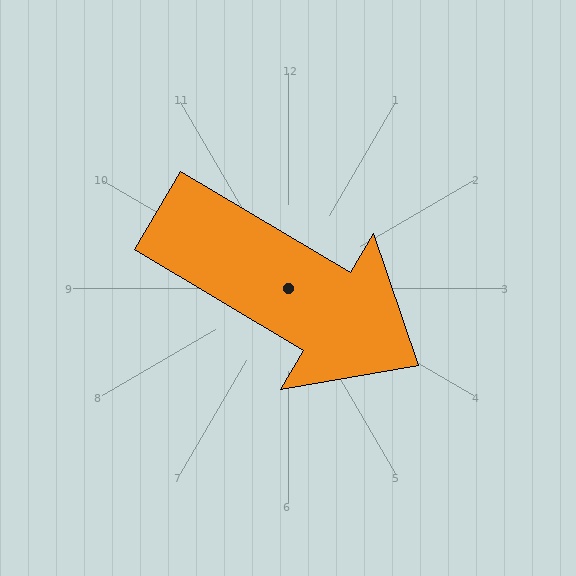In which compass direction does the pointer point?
Southeast.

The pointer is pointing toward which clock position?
Roughly 4 o'clock.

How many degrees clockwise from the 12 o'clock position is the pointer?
Approximately 121 degrees.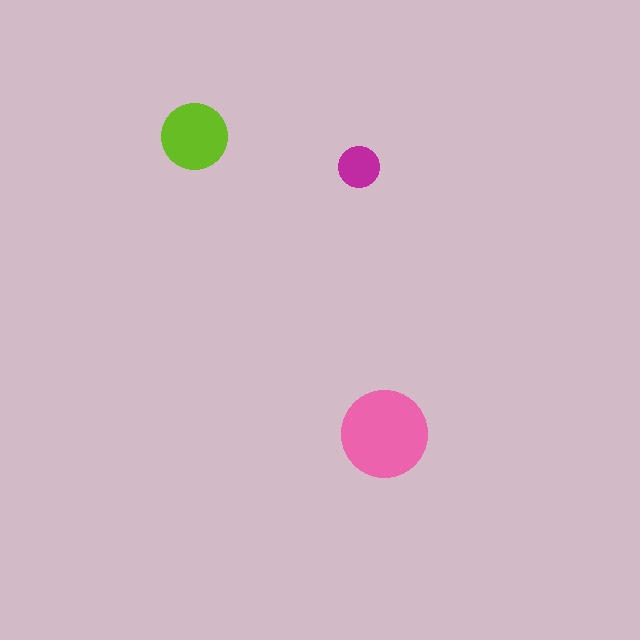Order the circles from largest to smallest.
the pink one, the lime one, the magenta one.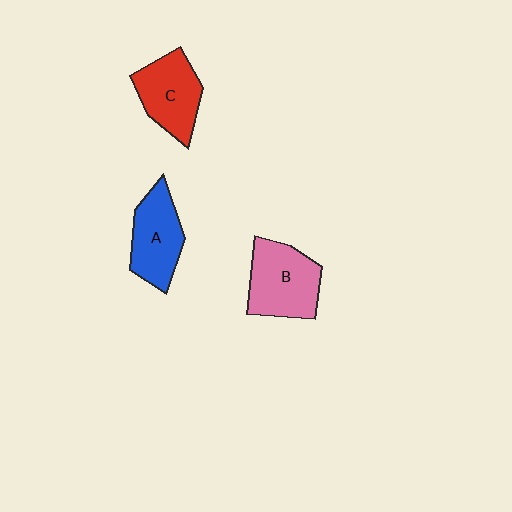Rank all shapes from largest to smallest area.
From largest to smallest: B (pink), C (red), A (blue).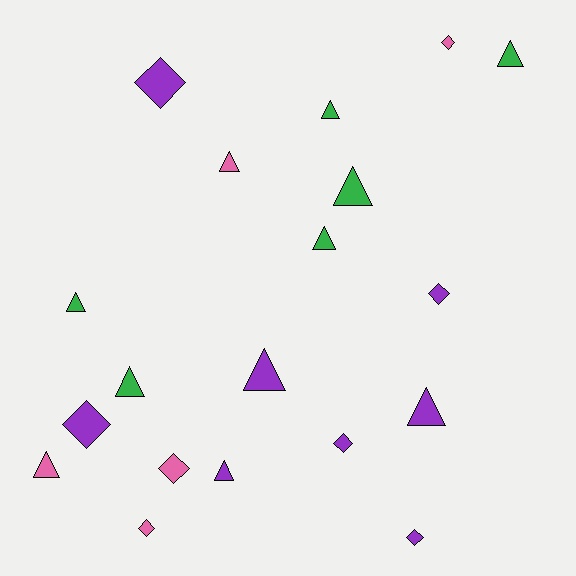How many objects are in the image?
There are 19 objects.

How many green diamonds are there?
There are no green diamonds.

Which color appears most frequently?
Purple, with 8 objects.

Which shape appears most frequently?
Triangle, with 11 objects.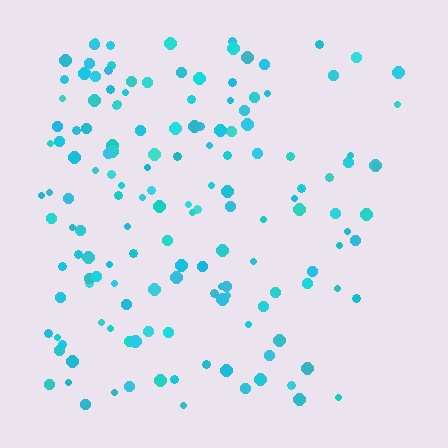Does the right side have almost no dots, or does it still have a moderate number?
Still a moderate number, just noticeably fewer than the left.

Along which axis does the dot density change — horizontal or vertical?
Horizontal.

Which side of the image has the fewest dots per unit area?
The right.